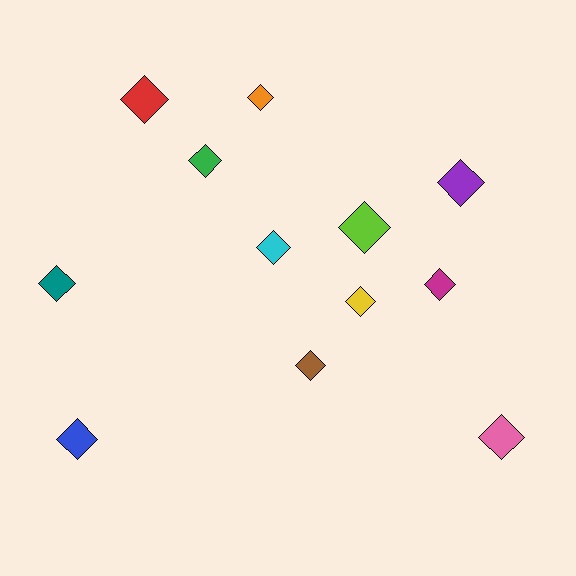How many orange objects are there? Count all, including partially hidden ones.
There is 1 orange object.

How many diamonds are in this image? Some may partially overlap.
There are 12 diamonds.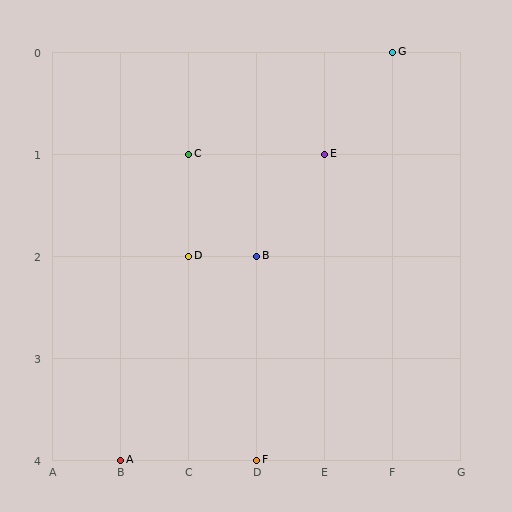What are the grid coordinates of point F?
Point F is at grid coordinates (D, 4).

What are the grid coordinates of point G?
Point G is at grid coordinates (F, 0).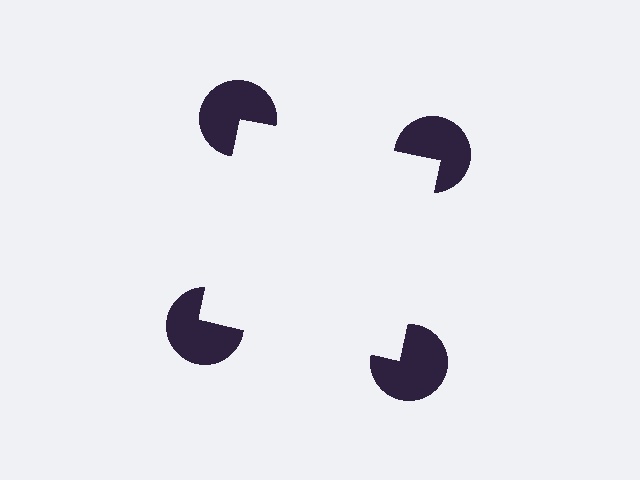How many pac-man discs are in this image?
There are 4 — one at each vertex of the illusory square.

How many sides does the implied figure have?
4 sides.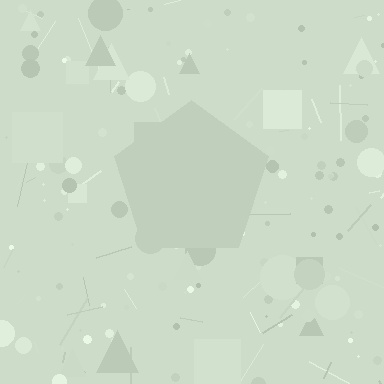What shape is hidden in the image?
A pentagon is hidden in the image.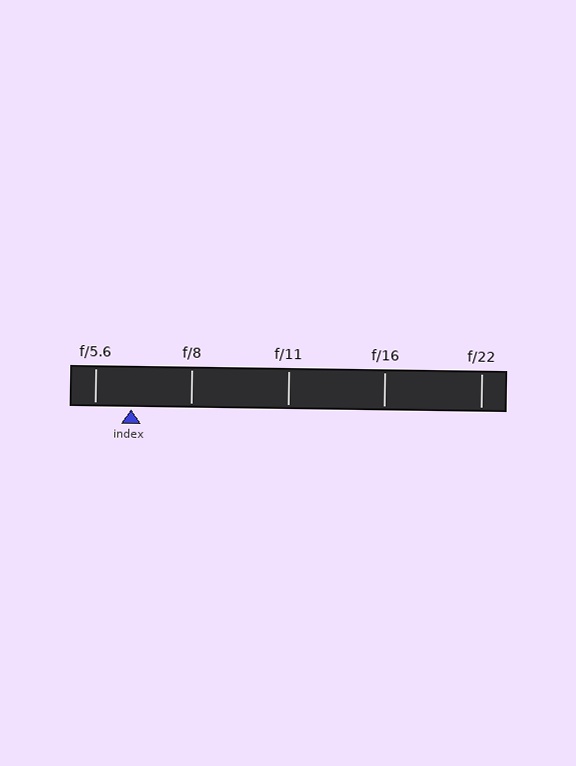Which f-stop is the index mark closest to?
The index mark is closest to f/5.6.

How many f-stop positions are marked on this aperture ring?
There are 5 f-stop positions marked.